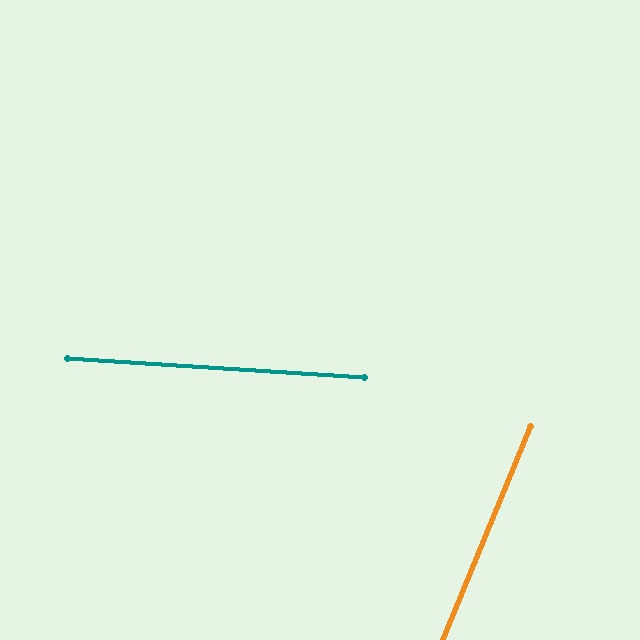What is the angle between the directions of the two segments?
Approximately 71 degrees.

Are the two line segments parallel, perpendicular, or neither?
Neither parallel nor perpendicular — they differ by about 71°.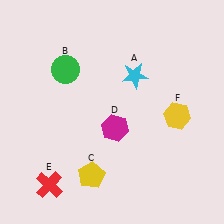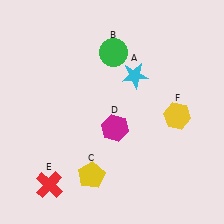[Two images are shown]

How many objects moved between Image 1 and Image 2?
1 object moved between the two images.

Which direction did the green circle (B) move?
The green circle (B) moved right.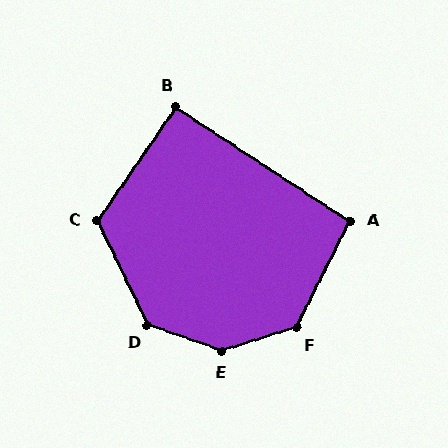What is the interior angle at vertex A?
Approximately 96 degrees (obtuse).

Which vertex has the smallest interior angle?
B, at approximately 91 degrees.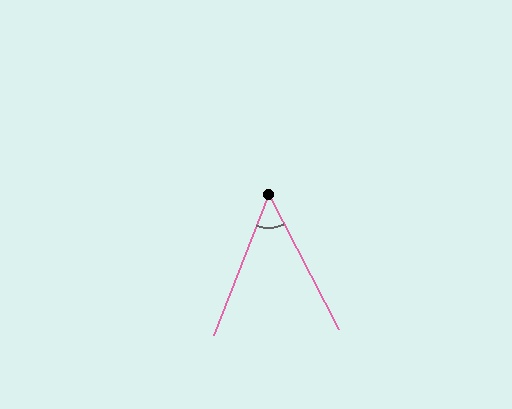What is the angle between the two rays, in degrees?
Approximately 49 degrees.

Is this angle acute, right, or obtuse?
It is acute.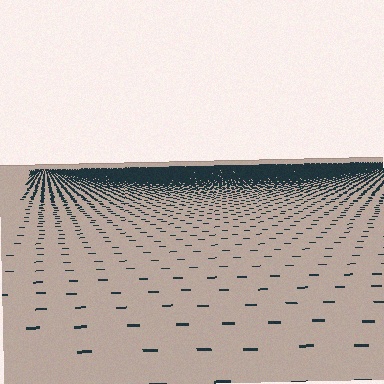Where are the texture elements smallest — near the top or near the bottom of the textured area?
Near the top.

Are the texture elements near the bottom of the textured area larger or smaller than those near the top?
Larger. Near the bottom, elements are closer to the viewer and appear at a bigger on-screen size.